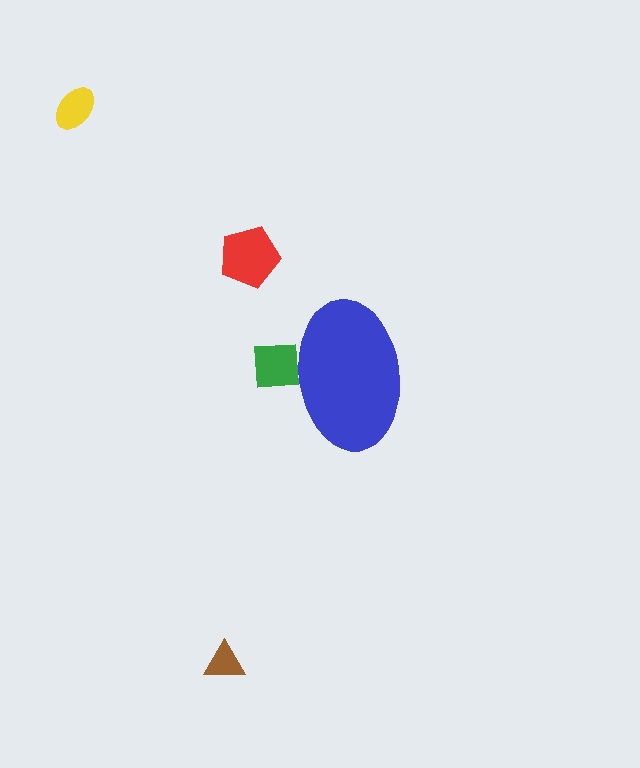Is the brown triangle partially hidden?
No, the brown triangle is fully visible.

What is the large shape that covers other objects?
A blue ellipse.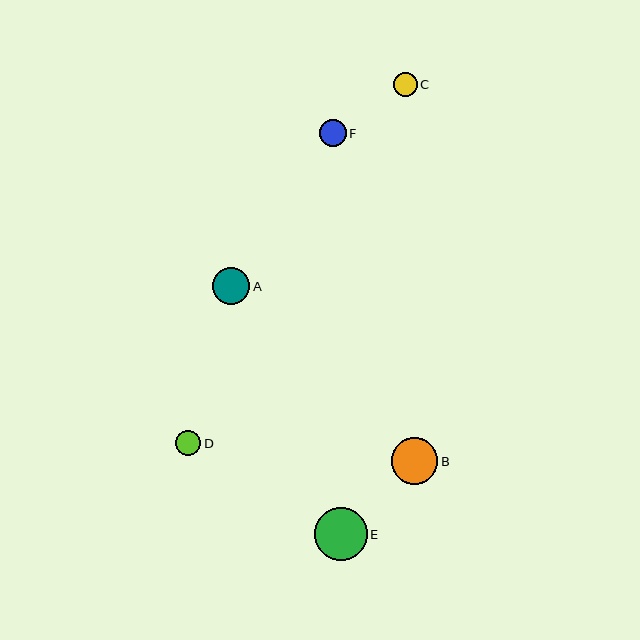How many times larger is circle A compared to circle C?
Circle A is approximately 1.6 times the size of circle C.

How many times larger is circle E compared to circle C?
Circle E is approximately 2.2 times the size of circle C.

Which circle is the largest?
Circle E is the largest with a size of approximately 53 pixels.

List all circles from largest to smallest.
From largest to smallest: E, B, A, F, D, C.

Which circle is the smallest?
Circle C is the smallest with a size of approximately 24 pixels.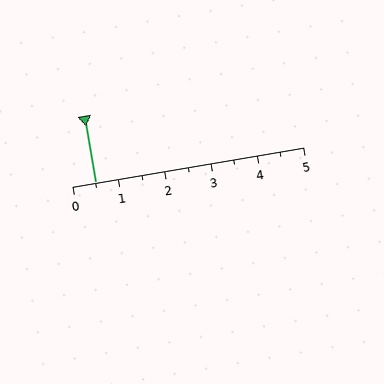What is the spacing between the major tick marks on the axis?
The major ticks are spaced 1 apart.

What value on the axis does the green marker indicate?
The marker indicates approximately 0.5.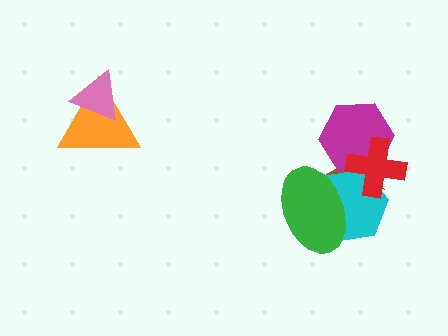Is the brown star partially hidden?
Yes, it is partially covered by another shape.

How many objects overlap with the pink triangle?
1 object overlaps with the pink triangle.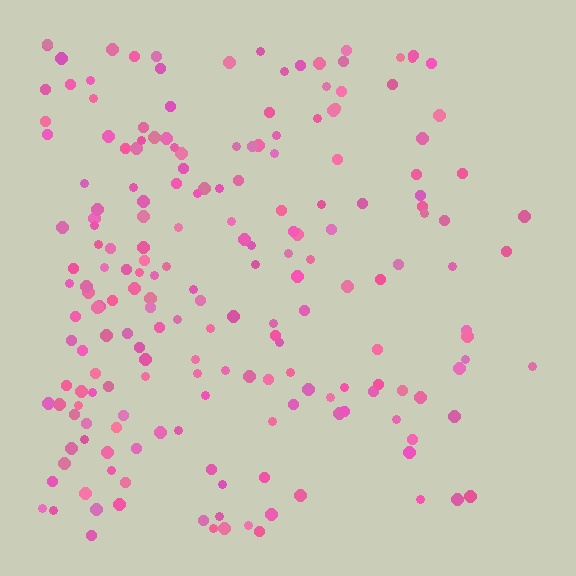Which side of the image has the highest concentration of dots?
The left.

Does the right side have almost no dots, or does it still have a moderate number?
Still a moderate number, just noticeably fewer than the left.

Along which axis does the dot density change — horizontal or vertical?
Horizontal.